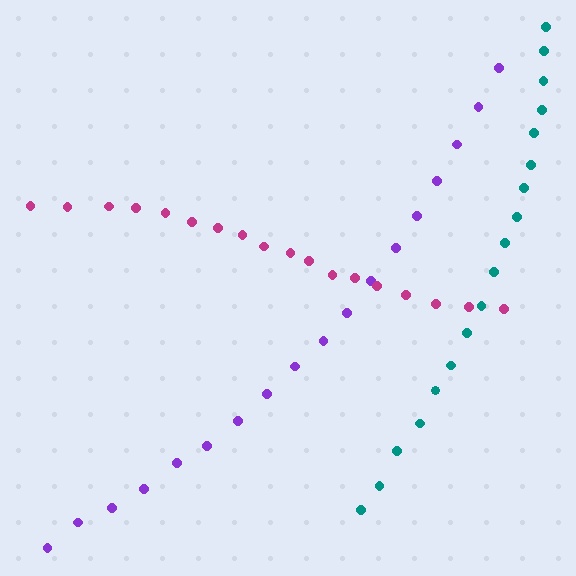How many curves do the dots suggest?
There are 3 distinct paths.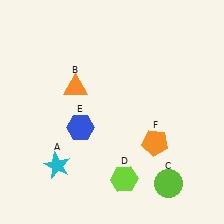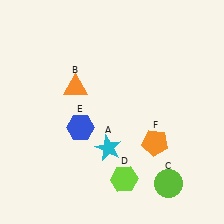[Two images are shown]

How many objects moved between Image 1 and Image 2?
1 object moved between the two images.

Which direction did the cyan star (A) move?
The cyan star (A) moved right.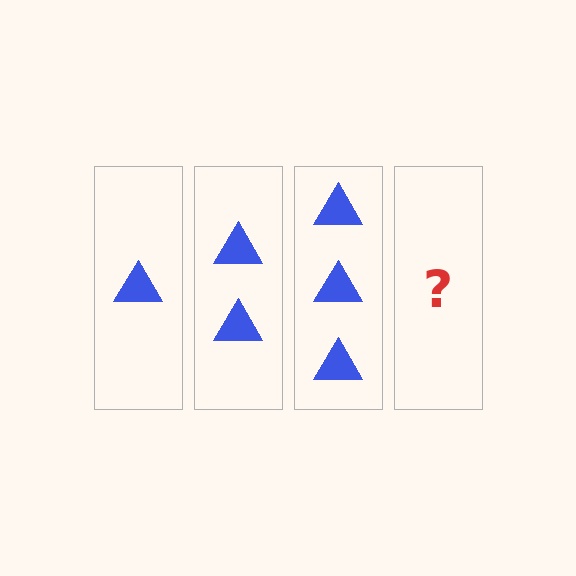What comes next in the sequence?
The next element should be 4 triangles.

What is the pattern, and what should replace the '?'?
The pattern is that each step adds one more triangle. The '?' should be 4 triangles.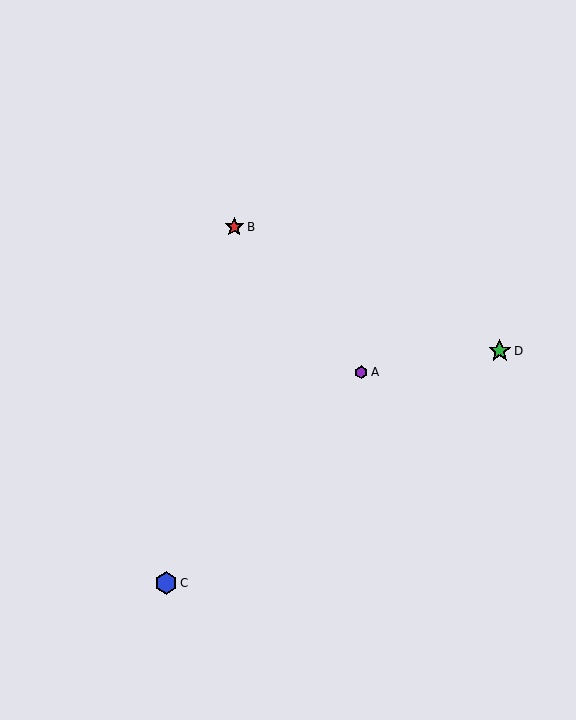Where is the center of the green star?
The center of the green star is at (500, 351).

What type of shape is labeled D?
Shape D is a green star.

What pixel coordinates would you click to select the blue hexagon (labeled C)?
Click at (166, 583) to select the blue hexagon C.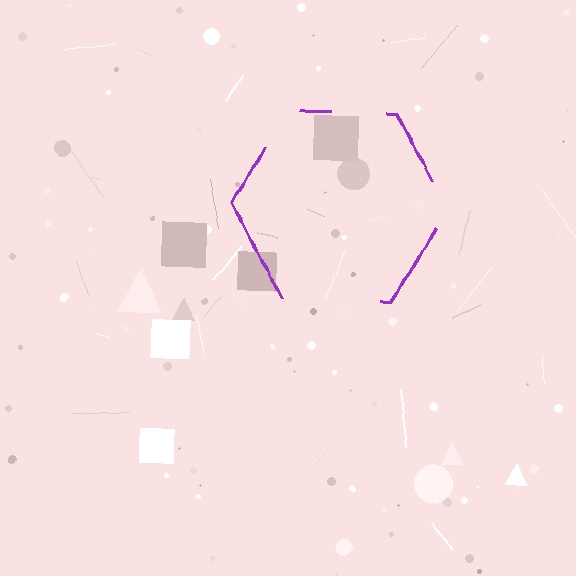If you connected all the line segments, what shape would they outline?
They would outline a hexagon.